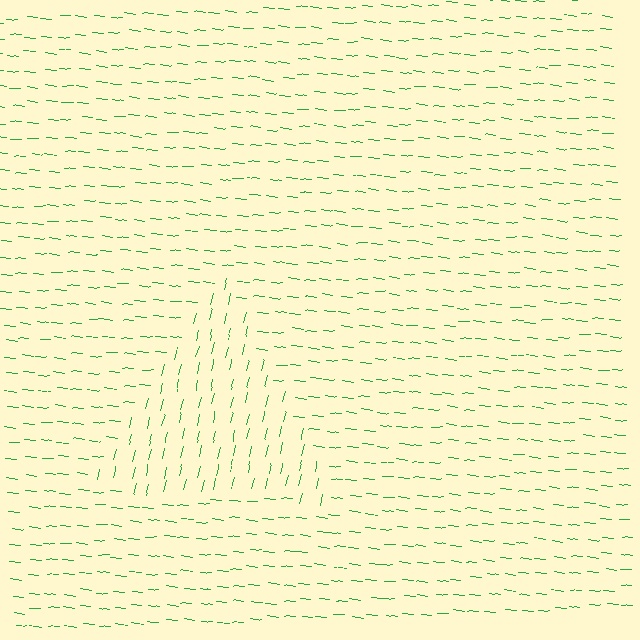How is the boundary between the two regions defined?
The boundary is defined purely by a change in line orientation (approximately 83 degrees difference). All lines are the same color and thickness.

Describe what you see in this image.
The image is filled with small green line segments. A triangle region in the image has lines oriented differently from the surrounding lines, creating a visible texture boundary.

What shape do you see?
I see a triangle.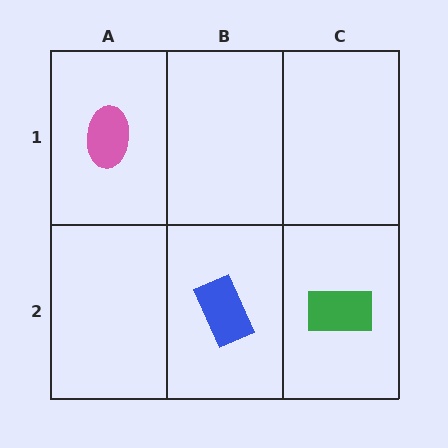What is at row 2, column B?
A blue rectangle.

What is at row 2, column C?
A green rectangle.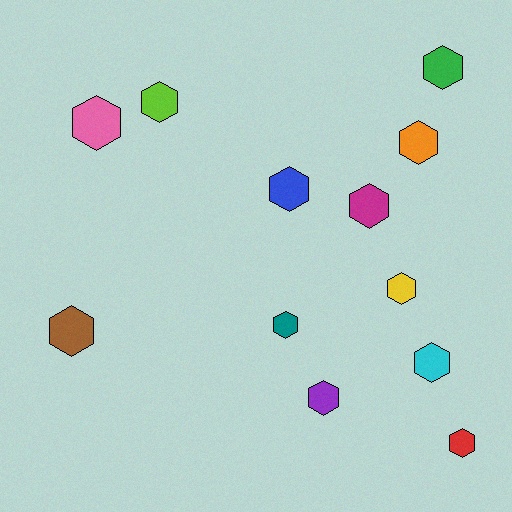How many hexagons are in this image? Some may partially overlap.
There are 12 hexagons.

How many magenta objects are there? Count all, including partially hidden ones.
There is 1 magenta object.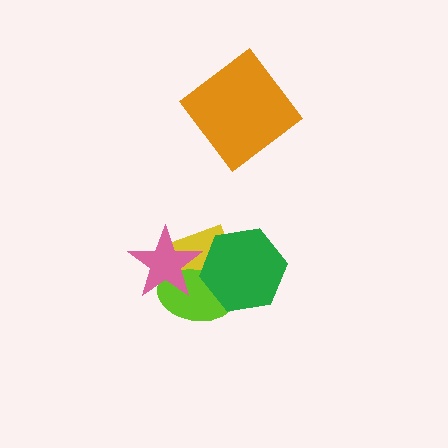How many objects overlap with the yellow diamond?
3 objects overlap with the yellow diamond.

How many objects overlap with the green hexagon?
2 objects overlap with the green hexagon.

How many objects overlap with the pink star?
2 objects overlap with the pink star.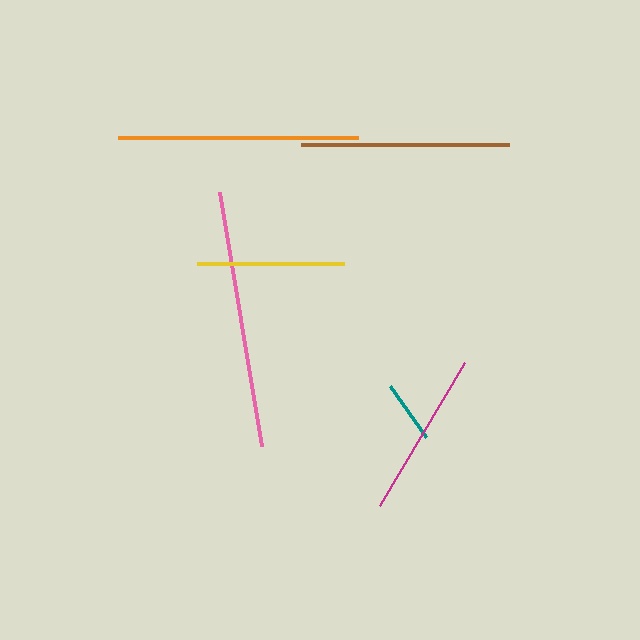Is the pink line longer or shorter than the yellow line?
The pink line is longer than the yellow line.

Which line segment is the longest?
The pink line is the longest at approximately 258 pixels.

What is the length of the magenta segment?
The magenta segment is approximately 167 pixels long.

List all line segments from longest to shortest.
From longest to shortest: pink, orange, brown, magenta, yellow, teal.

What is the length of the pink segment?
The pink segment is approximately 258 pixels long.